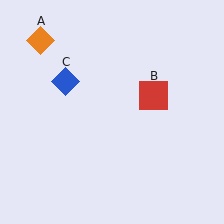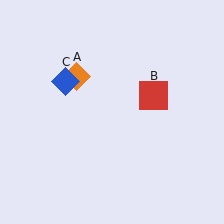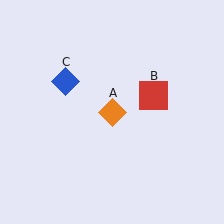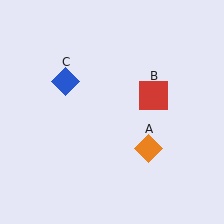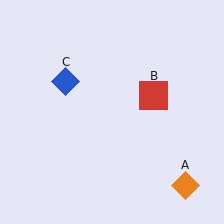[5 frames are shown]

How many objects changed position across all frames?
1 object changed position: orange diamond (object A).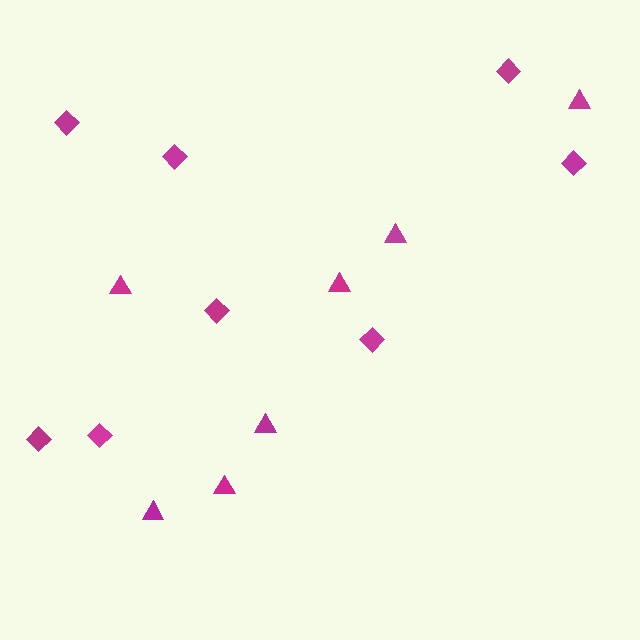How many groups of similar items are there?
There are 2 groups: one group of diamonds (8) and one group of triangles (7).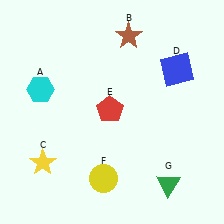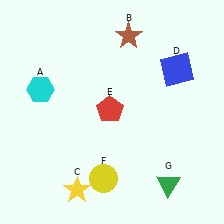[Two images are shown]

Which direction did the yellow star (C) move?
The yellow star (C) moved right.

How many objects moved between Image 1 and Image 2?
1 object moved between the two images.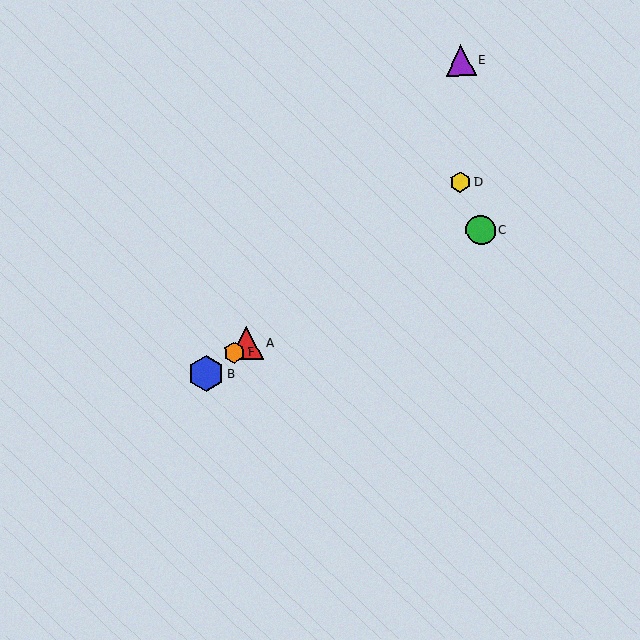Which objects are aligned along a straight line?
Objects A, B, D, F are aligned along a straight line.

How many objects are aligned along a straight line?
4 objects (A, B, D, F) are aligned along a straight line.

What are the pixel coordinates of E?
Object E is at (461, 61).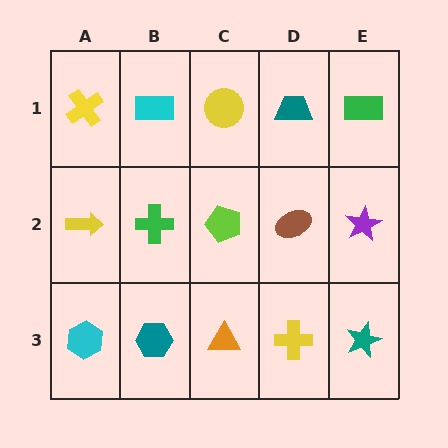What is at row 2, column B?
A green cross.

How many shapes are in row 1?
5 shapes.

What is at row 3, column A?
A cyan hexagon.